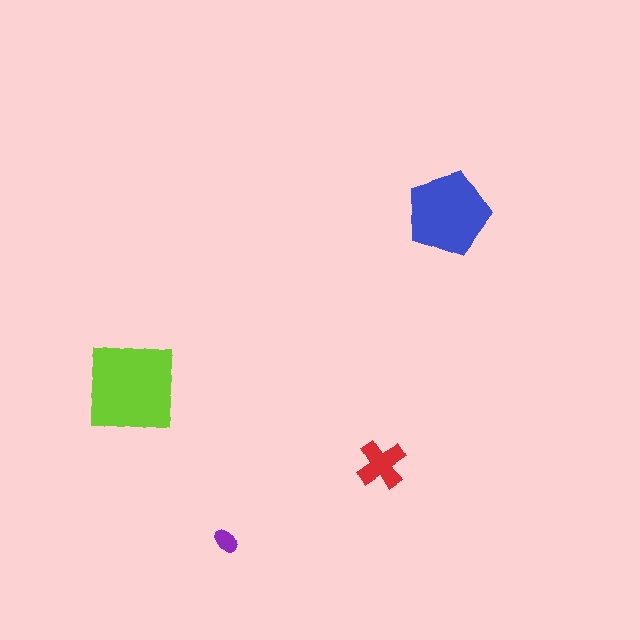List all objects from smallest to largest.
The purple ellipse, the red cross, the blue pentagon, the lime square.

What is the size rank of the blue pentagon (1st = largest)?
2nd.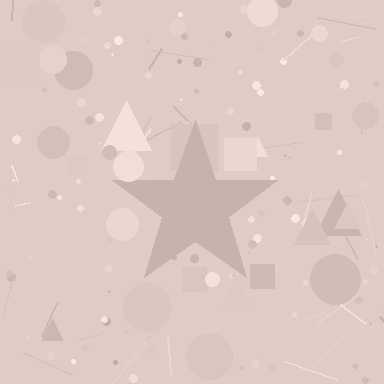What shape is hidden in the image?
A star is hidden in the image.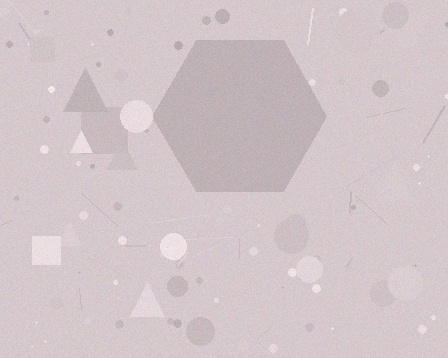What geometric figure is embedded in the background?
A hexagon is embedded in the background.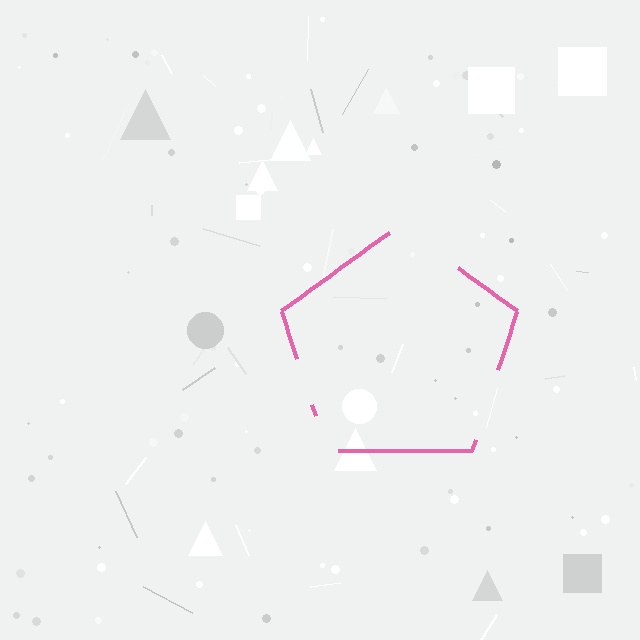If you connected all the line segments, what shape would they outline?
They would outline a pentagon.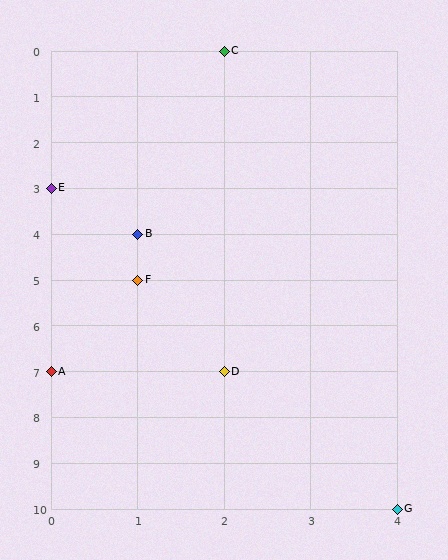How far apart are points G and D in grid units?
Points G and D are 2 columns and 3 rows apart (about 3.6 grid units diagonally).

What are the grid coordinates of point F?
Point F is at grid coordinates (1, 5).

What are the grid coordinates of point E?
Point E is at grid coordinates (0, 3).